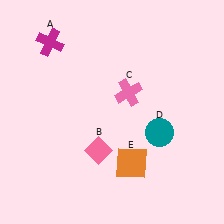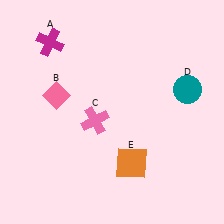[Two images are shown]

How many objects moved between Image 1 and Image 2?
3 objects moved between the two images.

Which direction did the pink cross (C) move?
The pink cross (C) moved left.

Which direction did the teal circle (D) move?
The teal circle (D) moved up.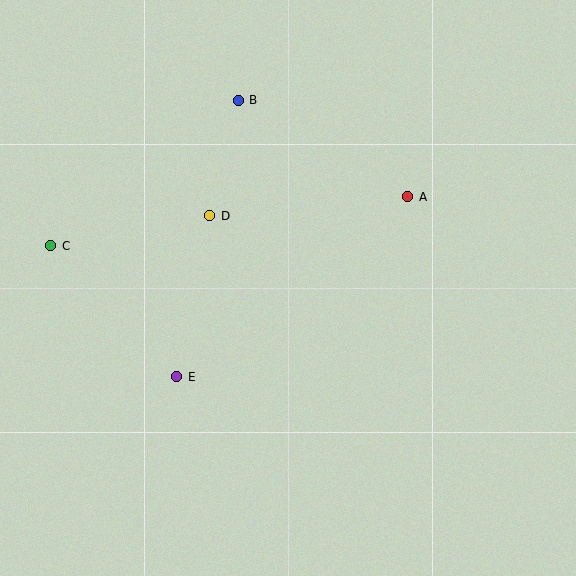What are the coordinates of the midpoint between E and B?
The midpoint between E and B is at (207, 239).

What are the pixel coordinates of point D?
Point D is at (210, 216).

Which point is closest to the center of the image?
Point D at (210, 216) is closest to the center.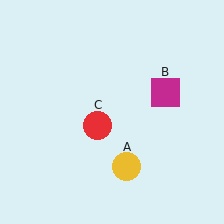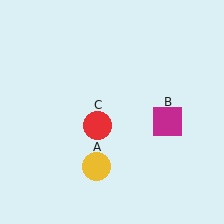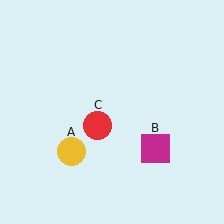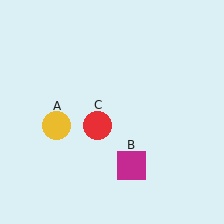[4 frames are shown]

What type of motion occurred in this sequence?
The yellow circle (object A), magenta square (object B) rotated clockwise around the center of the scene.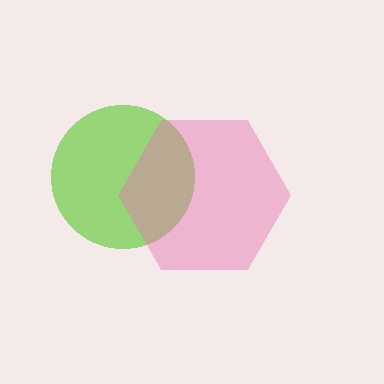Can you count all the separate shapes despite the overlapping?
Yes, there are 2 separate shapes.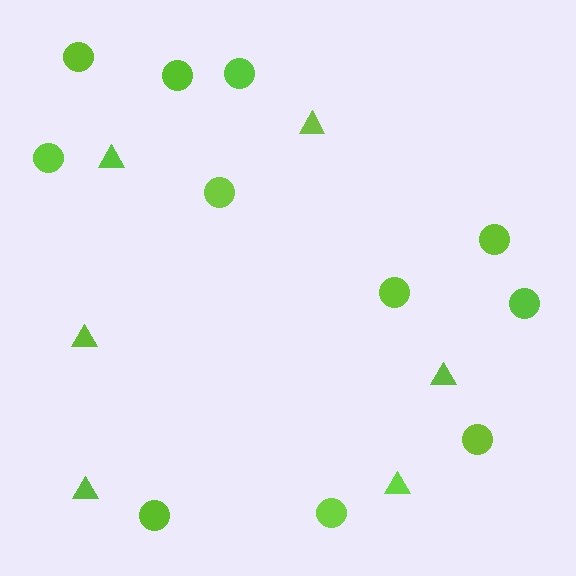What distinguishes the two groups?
There are 2 groups: one group of triangles (6) and one group of circles (11).